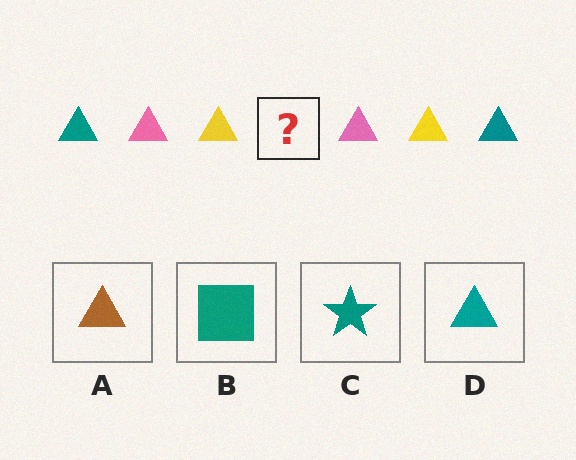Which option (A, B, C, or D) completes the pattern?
D.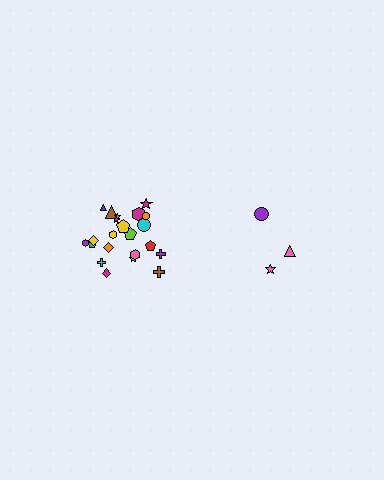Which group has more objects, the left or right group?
The left group.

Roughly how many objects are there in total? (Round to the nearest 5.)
Roughly 25 objects in total.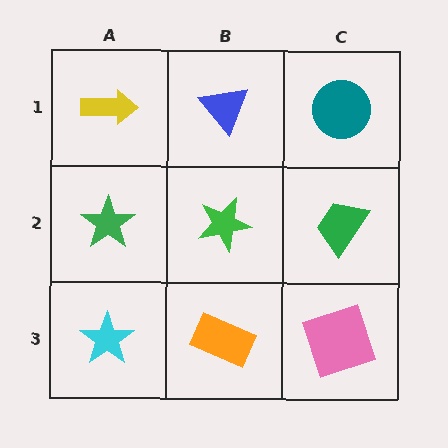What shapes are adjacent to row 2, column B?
A blue triangle (row 1, column B), an orange rectangle (row 3, column B), a green star (row 2, column A), a green trapezoid (row 2, column C).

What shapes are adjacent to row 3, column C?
A green trapezoid (row 2, column C), an orange rectangle (row 3, column B).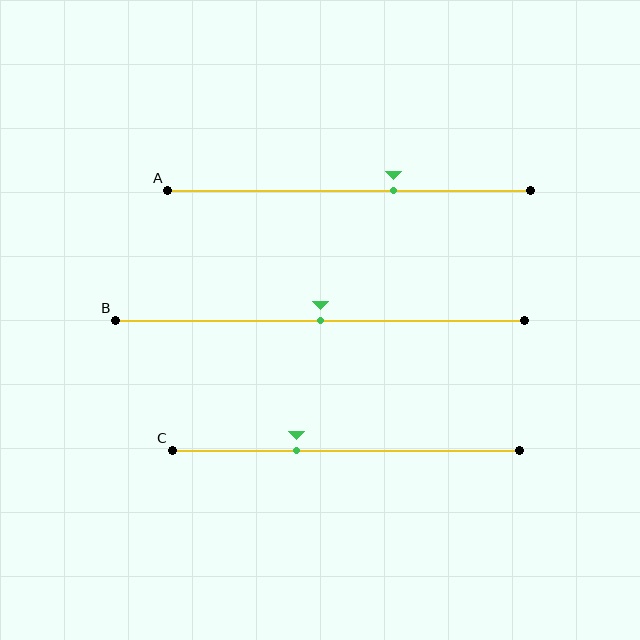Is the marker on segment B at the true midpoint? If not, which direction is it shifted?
Yes, the marker on segment B is at the true midpoint.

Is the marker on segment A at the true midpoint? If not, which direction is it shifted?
No, the marker on segment A is shifted to the right by about 12% of the segment length.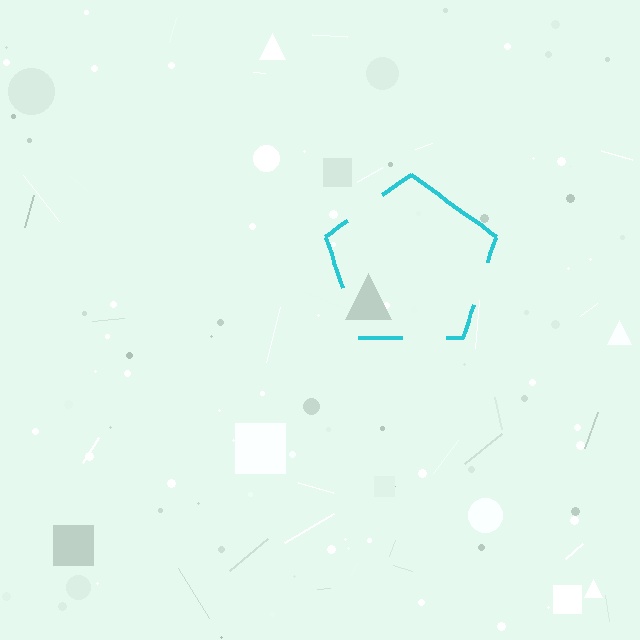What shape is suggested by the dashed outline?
The dashed outline suggests a pentagon.